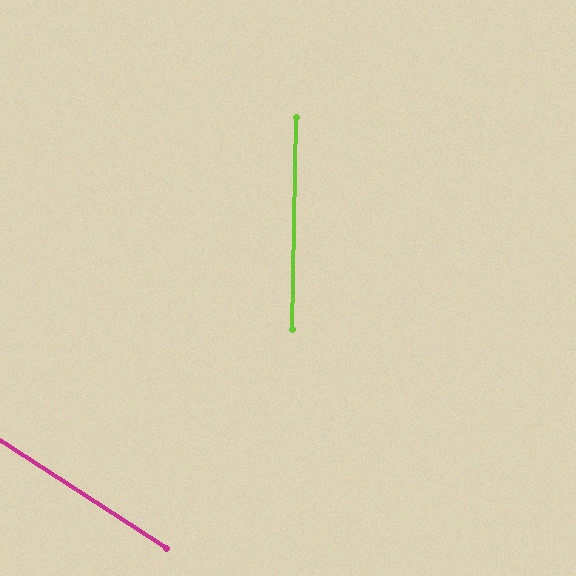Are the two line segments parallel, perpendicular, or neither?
Neither parallel nor perpendicular — they differ by about 58°.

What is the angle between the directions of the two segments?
Approximately 58 degrees.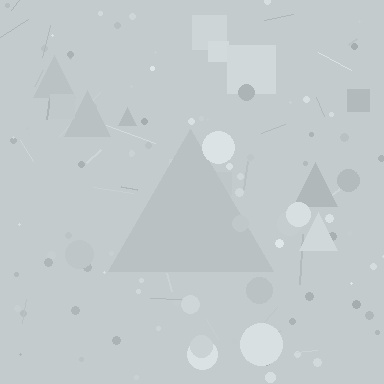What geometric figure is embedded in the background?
A triangle is embedded in the background.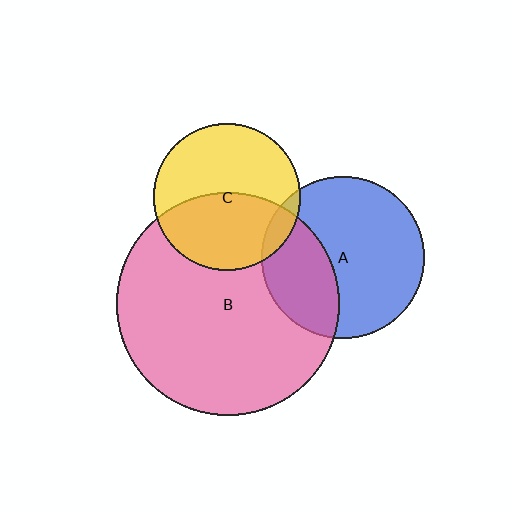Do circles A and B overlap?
Yes.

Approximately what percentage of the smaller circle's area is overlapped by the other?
Approximately 35%.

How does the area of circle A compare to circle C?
Approximately 1.2 times.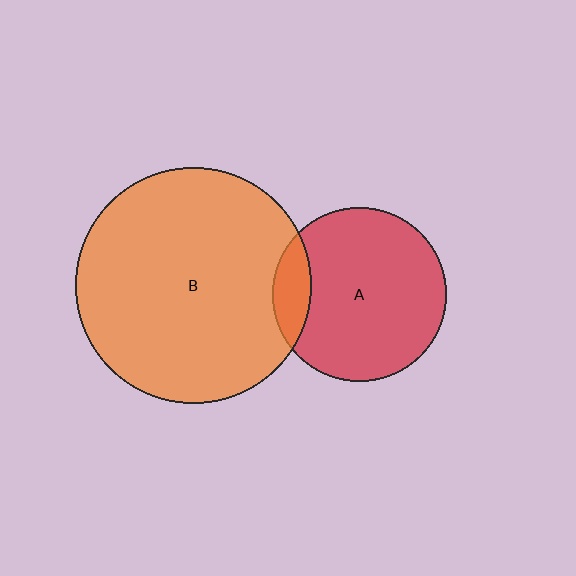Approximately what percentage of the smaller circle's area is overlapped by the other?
Approximately 15%.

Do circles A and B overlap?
Yes.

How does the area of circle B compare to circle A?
Approximately 1.9 times.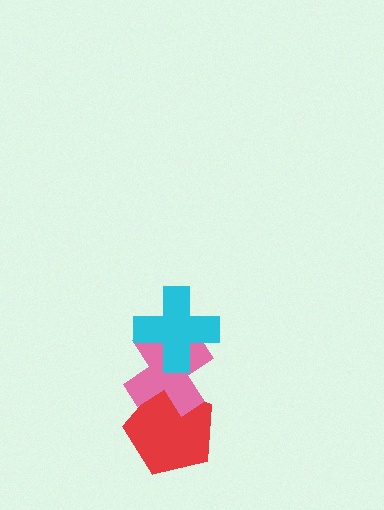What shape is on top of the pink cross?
The cyan cross is on top of the pink cross.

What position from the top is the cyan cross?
The cyan cross is 1st from the top.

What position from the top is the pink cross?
The pink cross is 2nd from the top.